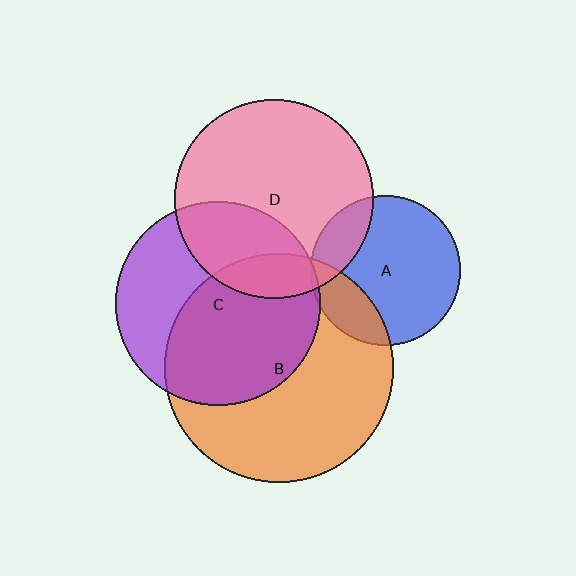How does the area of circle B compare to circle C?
Approximately 1.2 times.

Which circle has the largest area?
Circle B (orange).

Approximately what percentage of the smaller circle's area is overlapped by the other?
Approximately 55%.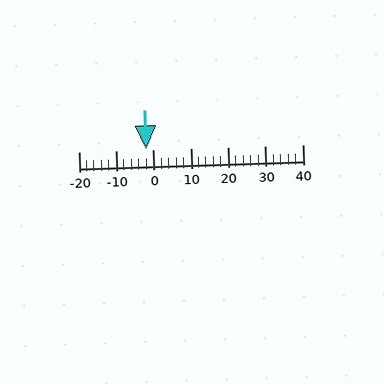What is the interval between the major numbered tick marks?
The major tick marks are spaced 10 units apart.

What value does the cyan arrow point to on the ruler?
The cyan arrow points to approximately -2.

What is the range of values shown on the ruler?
The ruler shows values from -20 to 40.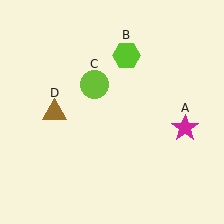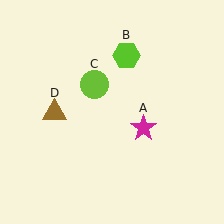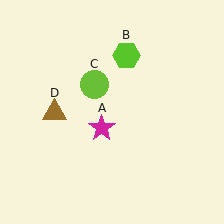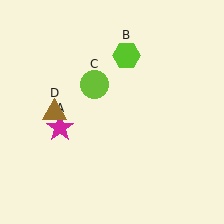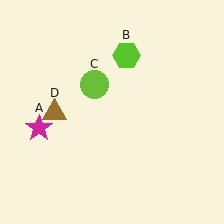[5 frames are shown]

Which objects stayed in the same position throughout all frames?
Lime hexagon (object B) and lime circle (object C) and brown triangle (object D) remained stationary.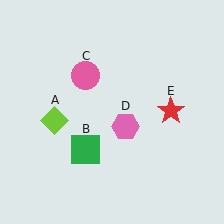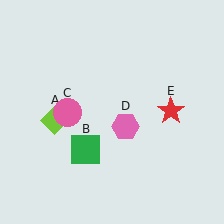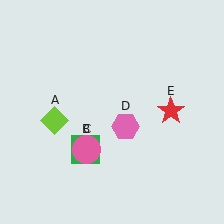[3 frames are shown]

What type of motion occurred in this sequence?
The pink circle (object C) rotated counterclockwise around the center of the scene.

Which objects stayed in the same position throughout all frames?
Lime diamond (object A) and green square (object B) and pink hexagon (object D) and red star (object E) remained stationary.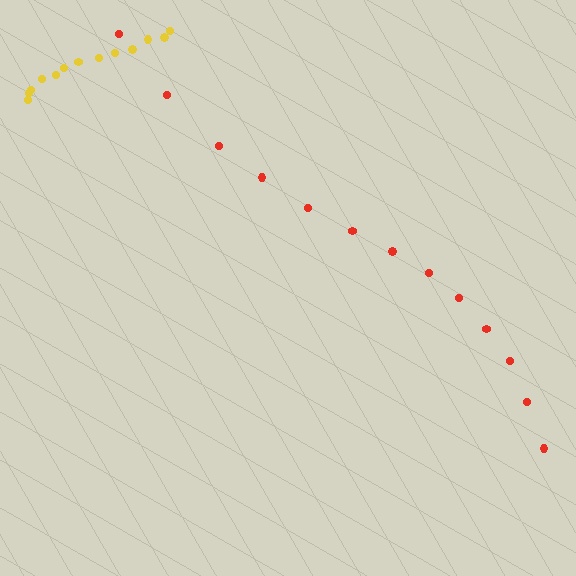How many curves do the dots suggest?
There are 2 distinct paths.